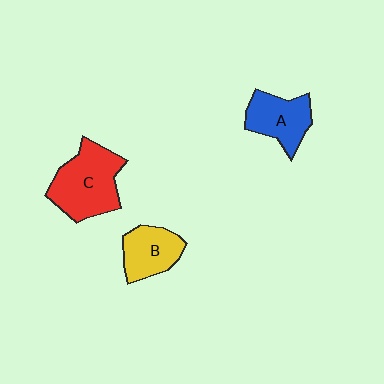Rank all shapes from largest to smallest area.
From largest to smallest: C (red), A (blue), B (yellow).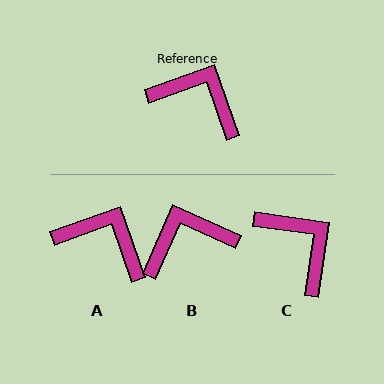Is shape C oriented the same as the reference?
No, it is off by about 28 degrees.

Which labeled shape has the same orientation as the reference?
A.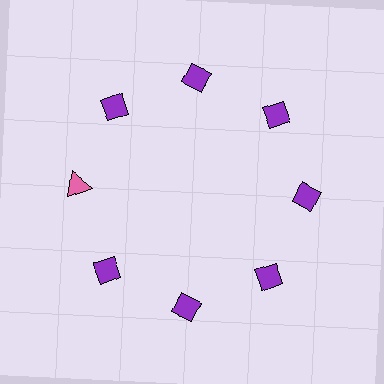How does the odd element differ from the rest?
It differs in both color (pink instead of purple) and shape (triangle instead of diamond).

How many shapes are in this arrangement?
There are 8 shapes arranged in a ring pattern.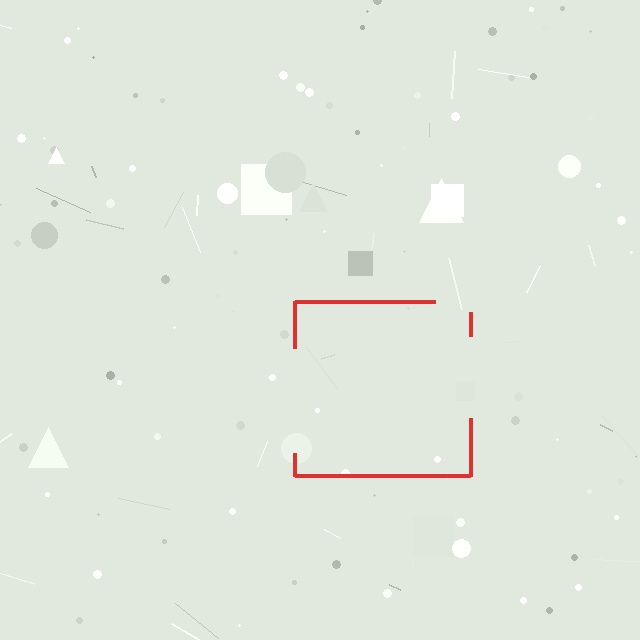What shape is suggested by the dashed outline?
The dashed outline suggests a square.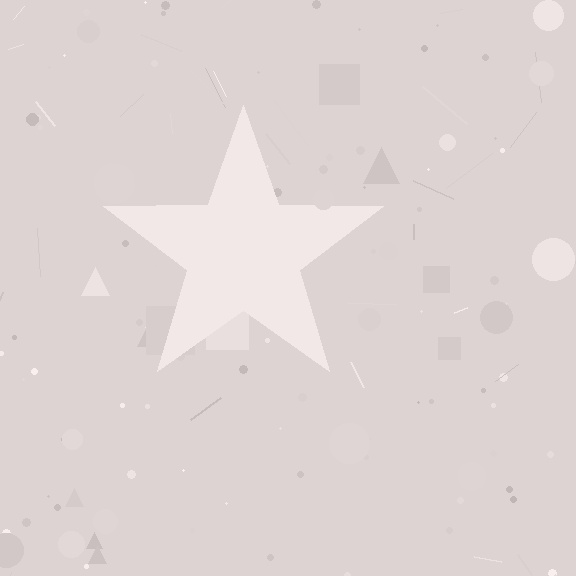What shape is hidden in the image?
A star is hidden in the image.